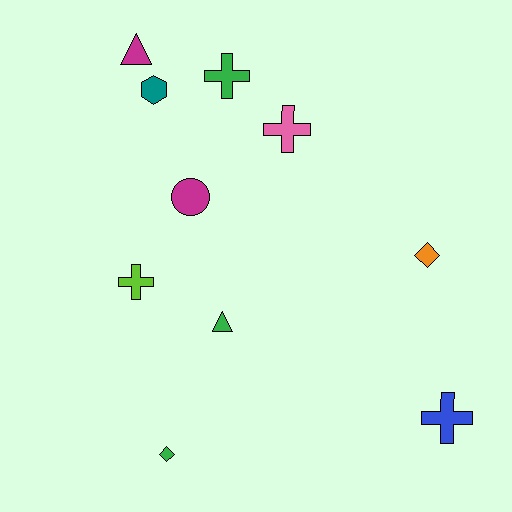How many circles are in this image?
There is 1 circle.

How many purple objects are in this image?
There are no purple objects.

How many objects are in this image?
There are 10 objects.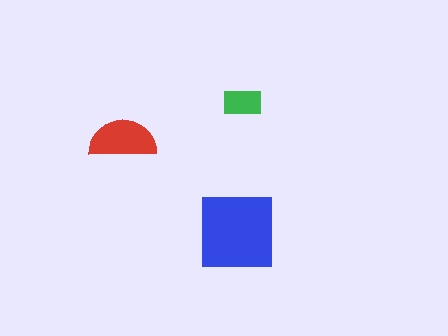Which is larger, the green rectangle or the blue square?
The blue square.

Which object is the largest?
The blue square.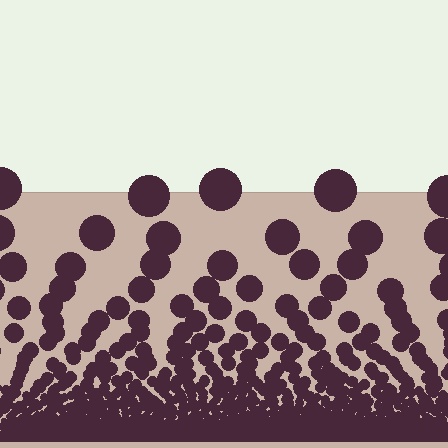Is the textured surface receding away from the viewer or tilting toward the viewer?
The surface appears to tilt toward the viewer. Texture elements get larger and sparser toward the top.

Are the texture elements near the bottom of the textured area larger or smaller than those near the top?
Smaller. The gradient is inverted — elements near the bottom are smaller and denser.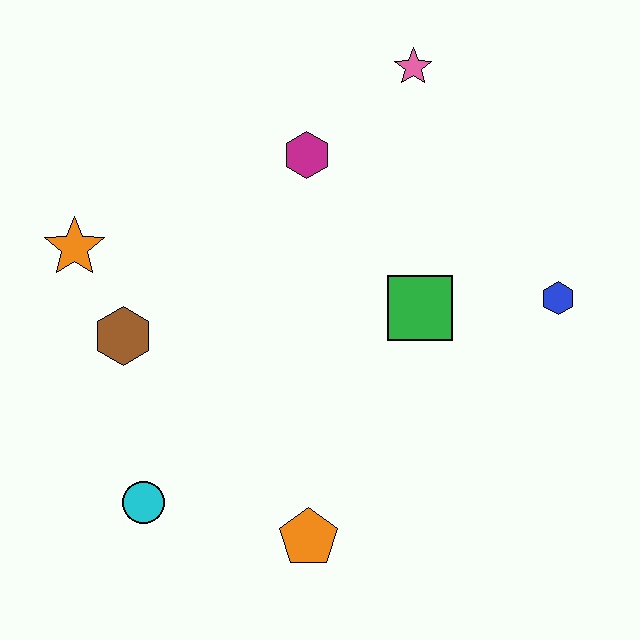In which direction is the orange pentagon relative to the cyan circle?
The orange pentagon is to the right of the cyan circle.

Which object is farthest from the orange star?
The blue hexagon is farthest from the orange star.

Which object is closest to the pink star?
The magenta hexagon is closest to the pink star.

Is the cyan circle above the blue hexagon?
No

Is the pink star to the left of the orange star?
No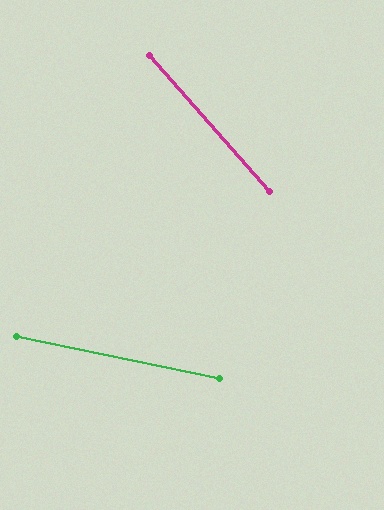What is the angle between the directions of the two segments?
Approximately 37 degrees.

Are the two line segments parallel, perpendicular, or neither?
Neither parallel nor perpendicular — they differ by about 37°.